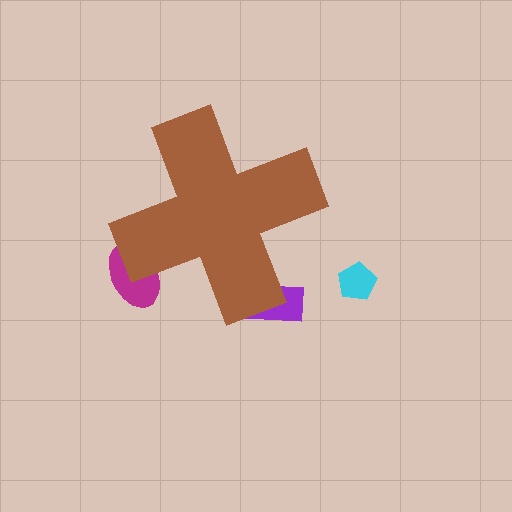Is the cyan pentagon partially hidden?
No, the cyan pentagon is fully visible.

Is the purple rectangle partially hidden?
Yes, the purple rectangle is partially hidden behind the brown cross.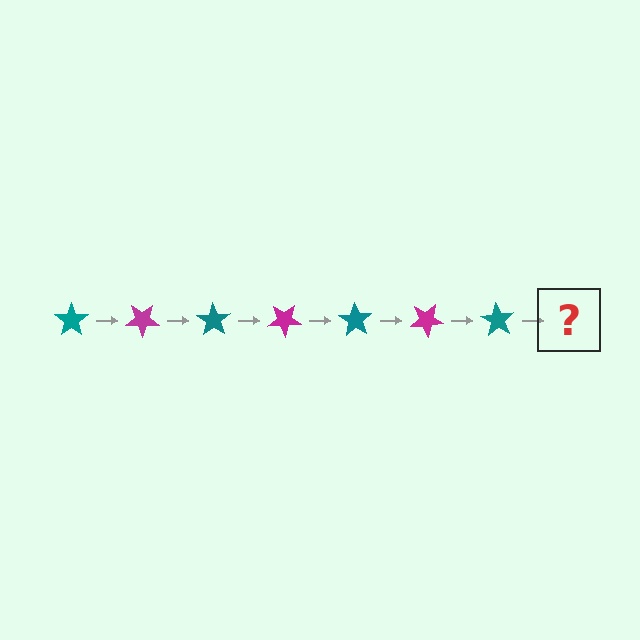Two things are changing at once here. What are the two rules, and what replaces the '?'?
The two rules are that it rotates 35 degrees each step and the color cycles through teal and magenta. The '?' should be a magenta star, rotated 245 degrees from the start.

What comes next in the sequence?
The next element should be a magenta star, rotated 245 degrees from the start.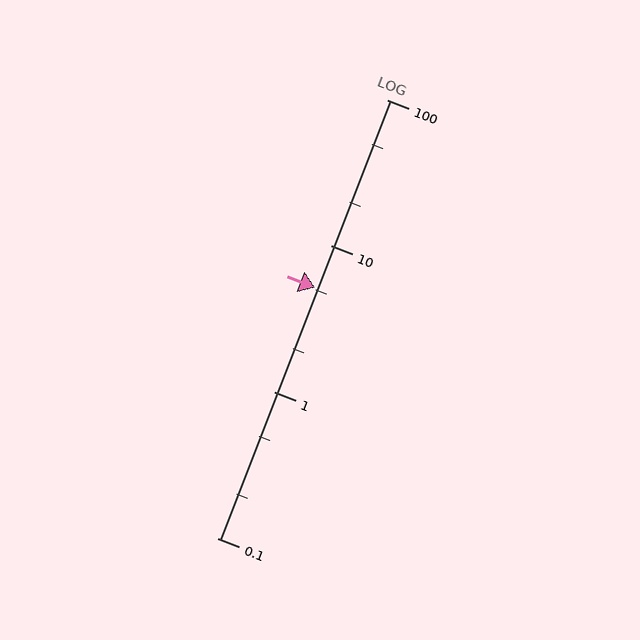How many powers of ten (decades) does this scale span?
The scale spans 3 decades, from 0.1 to 100.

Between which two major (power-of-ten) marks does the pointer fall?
The pointer is between 1 and 10.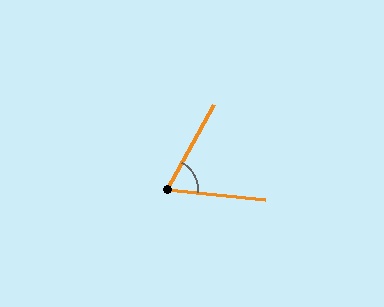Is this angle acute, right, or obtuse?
It is acute.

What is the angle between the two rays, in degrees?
Approximately 66 degrees.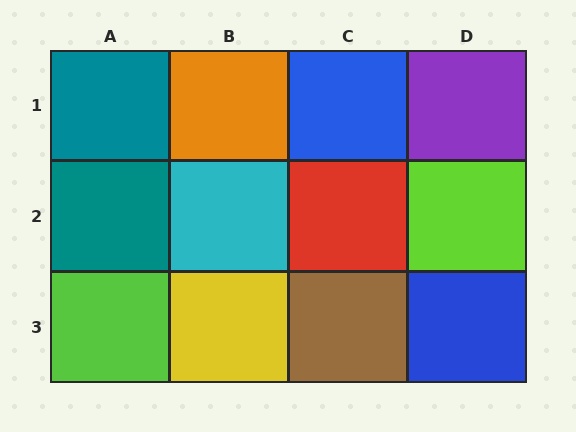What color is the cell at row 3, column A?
Lime.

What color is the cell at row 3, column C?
Brown.